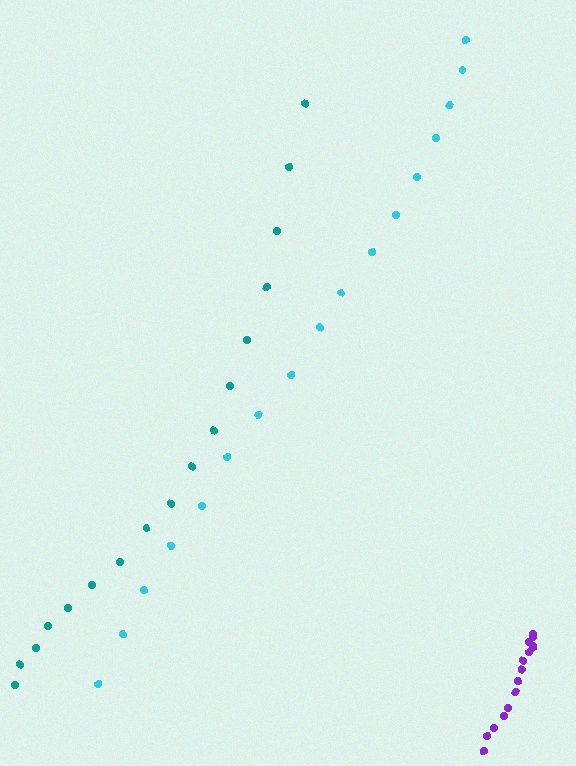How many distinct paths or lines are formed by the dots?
There are 3 distinct paths.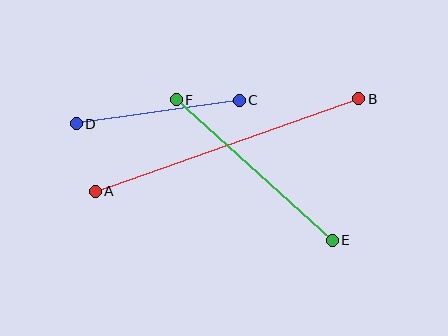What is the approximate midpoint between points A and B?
The midpoint is at approximately (227, 145) pixels.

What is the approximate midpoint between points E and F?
The midpoint is at approximately (254, 170) pixels.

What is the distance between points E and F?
The distance is approximately 210 pixels.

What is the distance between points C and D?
The distance is approximately 165 pixels.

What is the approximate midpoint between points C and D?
The midpoint is at approximately (158, 112) pixels.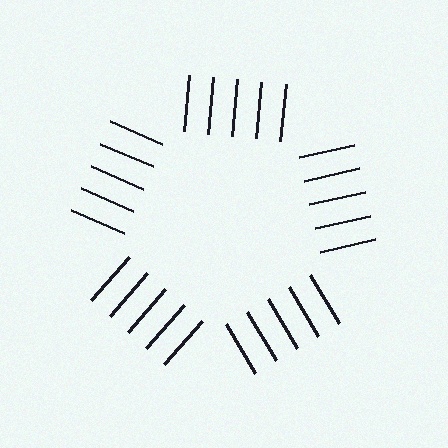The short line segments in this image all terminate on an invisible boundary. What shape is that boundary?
An illusory pentagon — the line segments terminate on its edges but no continuous stroke is drawn.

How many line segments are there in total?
25 — 5 along each of the 5 edges.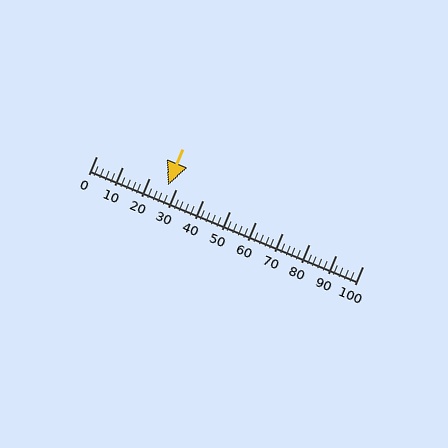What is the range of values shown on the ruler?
The ruler shows values from 0 to 100.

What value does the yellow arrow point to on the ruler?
The yellow arrow points to approximately 27.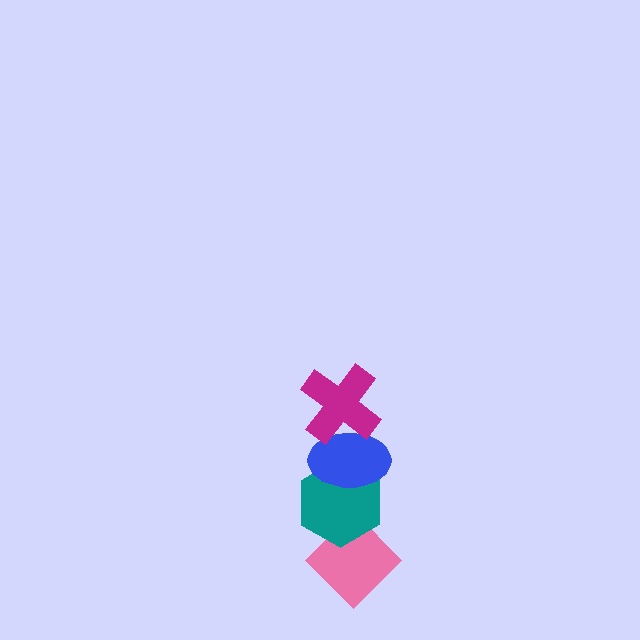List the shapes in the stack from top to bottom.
From top to bottom: the magenta cross, the blue ellipse, the teal hexagon, the pink diamond.